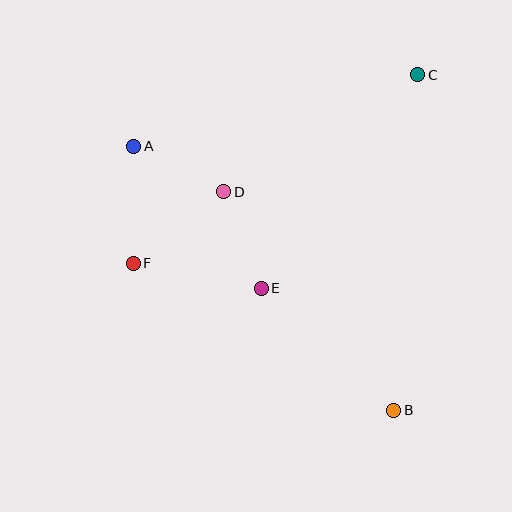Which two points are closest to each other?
Points A and D are closest to each other.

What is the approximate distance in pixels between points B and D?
The distance between B and D is approximately 277 pixels.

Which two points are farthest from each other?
Points A and B are farthest from each other.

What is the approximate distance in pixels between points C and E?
The distance between C and E is approximately 265 pixels.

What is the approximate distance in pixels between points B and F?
The distance between B and F is approximately 299 pixels.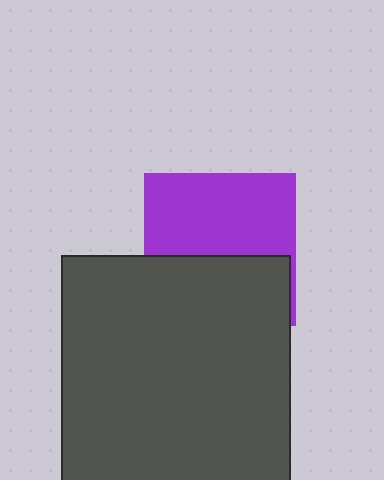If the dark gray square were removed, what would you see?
You would see the complete purple square.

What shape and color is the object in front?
The object in front is a dark gray square.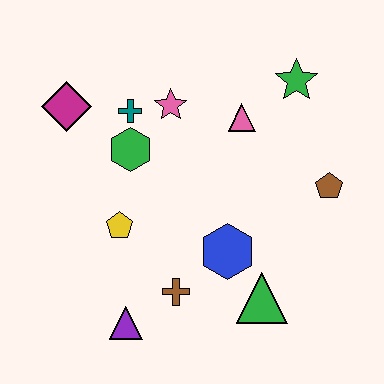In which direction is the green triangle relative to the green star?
The green triangle is below the green star.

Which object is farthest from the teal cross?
The green triangle is farthest from the teal cross.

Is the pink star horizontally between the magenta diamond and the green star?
Yes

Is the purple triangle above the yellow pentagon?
No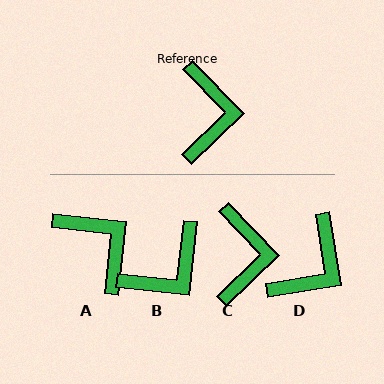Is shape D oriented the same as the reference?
No, it is off by about 35 degrees.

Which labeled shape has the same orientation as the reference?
C.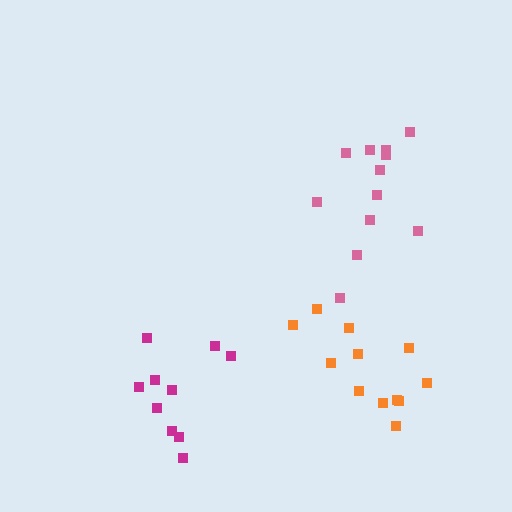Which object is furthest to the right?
The pink cluster is rightmost.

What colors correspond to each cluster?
The clusters are colored: orange, pink, magenta.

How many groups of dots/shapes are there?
There are 3 groups.